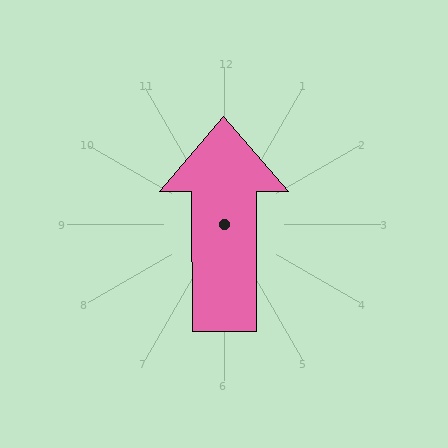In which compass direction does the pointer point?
North.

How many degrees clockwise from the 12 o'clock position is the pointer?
Approximately 360 degrees.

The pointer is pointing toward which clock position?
Roughly 12 o'clock.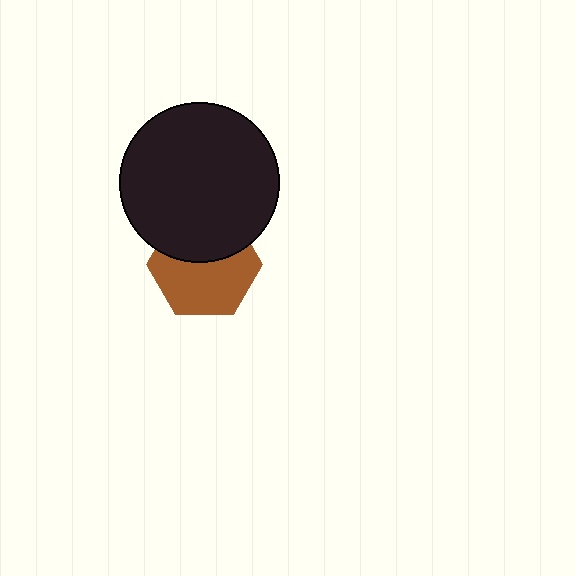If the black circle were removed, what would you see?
You would see the complete brown hexagon.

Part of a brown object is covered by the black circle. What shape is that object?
It is a hexagon.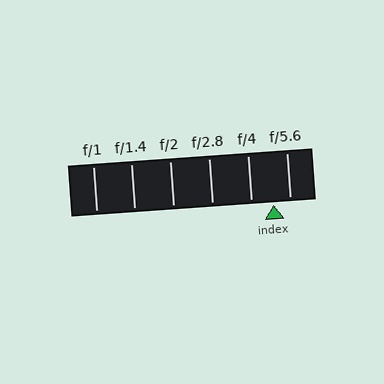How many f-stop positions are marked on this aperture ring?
There are 6 f-stop positions marked.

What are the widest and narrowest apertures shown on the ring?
The widest aperture shown is f/1 and the narrowest is f/5.6.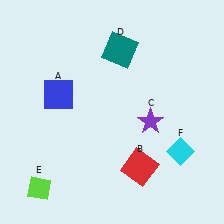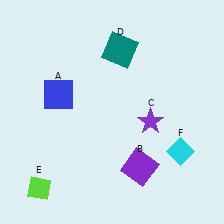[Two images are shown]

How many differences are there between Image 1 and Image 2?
There is 1 difference between the two images.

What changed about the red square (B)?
In Image 1, B is red. In Image 2, it changed to purple.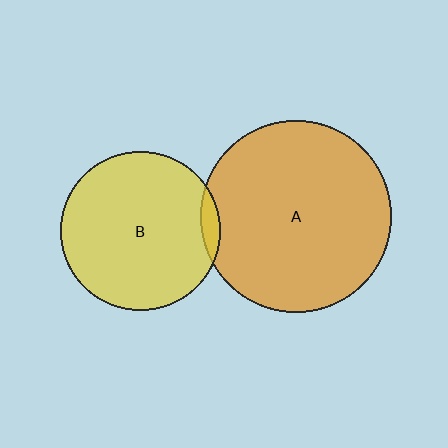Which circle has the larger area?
Circle A (orange).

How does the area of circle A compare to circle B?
Approximately 1.4 times.